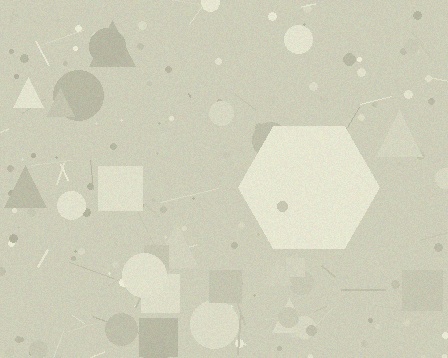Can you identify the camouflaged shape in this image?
The camouflaged shape is a hexagon.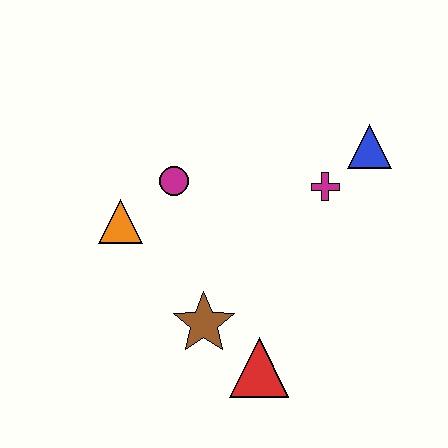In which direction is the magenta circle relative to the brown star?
The magenta circle is above the brown star.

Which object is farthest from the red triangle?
The blue triangle is farthest from the red triangle.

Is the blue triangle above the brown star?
Yes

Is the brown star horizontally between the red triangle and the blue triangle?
No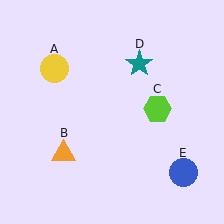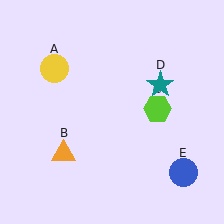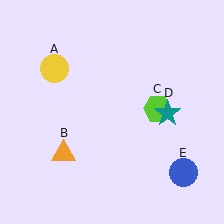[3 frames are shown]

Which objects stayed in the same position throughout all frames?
Yellow circle (object A) and orange triangle (object B) and lime hexagon (object C) and blue circle (object E) remained stationary.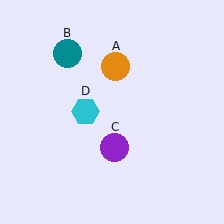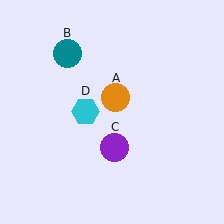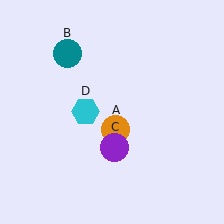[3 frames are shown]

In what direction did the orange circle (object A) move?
The orange circle (object A) moved down.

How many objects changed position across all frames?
1 object changed position: orange circle (object A).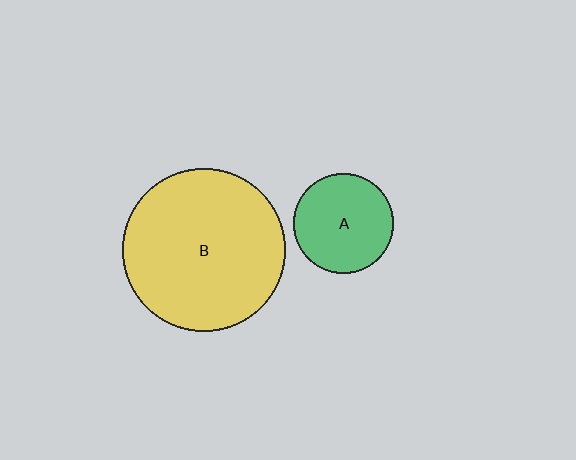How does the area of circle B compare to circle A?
Approximately 2.6 times.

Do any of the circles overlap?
No, none of the circles overlap.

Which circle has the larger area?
Circle B (yellow).